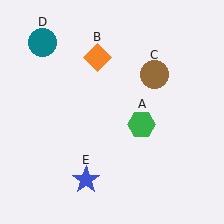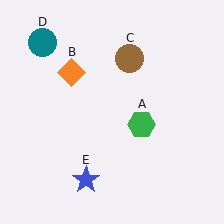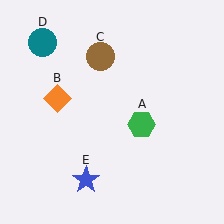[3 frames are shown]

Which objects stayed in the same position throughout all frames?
Green hexagon (object A) and teal circle (object D) and blue star (object E) remained stationary.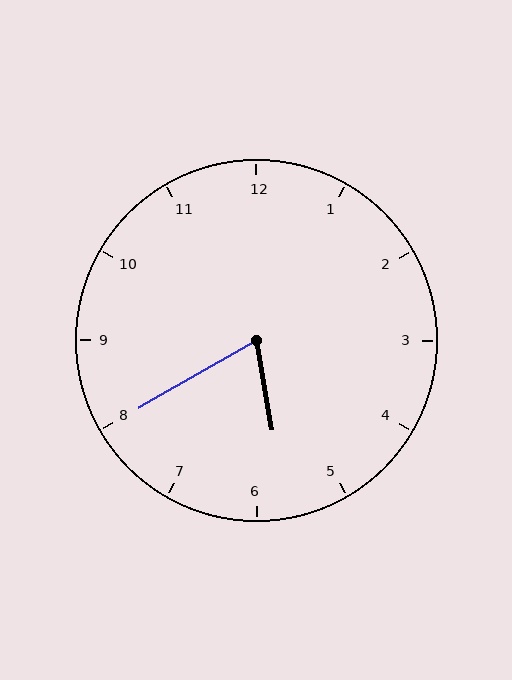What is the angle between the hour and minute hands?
Approximately 70 degrees.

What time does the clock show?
5:40.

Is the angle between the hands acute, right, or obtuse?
It is acute.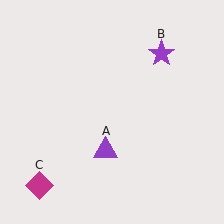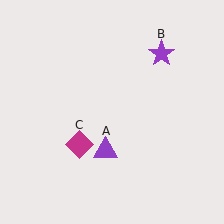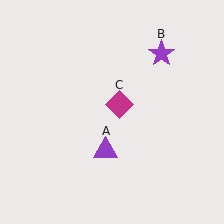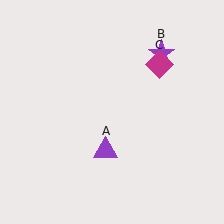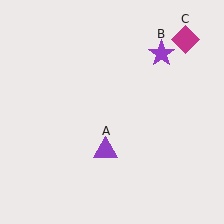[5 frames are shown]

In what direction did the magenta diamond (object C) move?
The magenta diamond (object C) moved up and to the right.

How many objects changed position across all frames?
1 object changed position: magenta diamond (object C).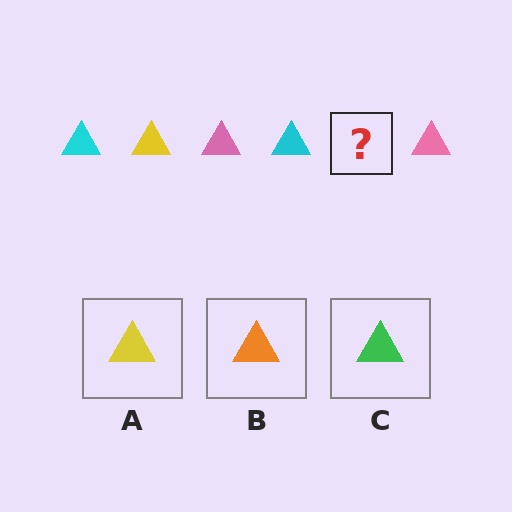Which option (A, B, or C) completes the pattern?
A.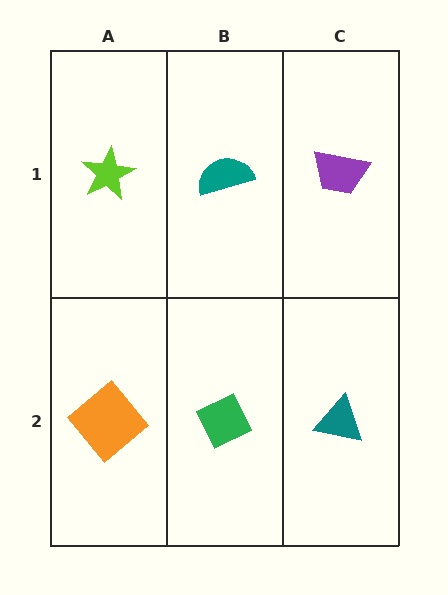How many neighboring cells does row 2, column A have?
2.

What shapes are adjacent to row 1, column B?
A green diamond (row 2, column B), a lime star (row 1, column A), a purple trapezoid (row 1, column C).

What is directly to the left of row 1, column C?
A teal semicircle.